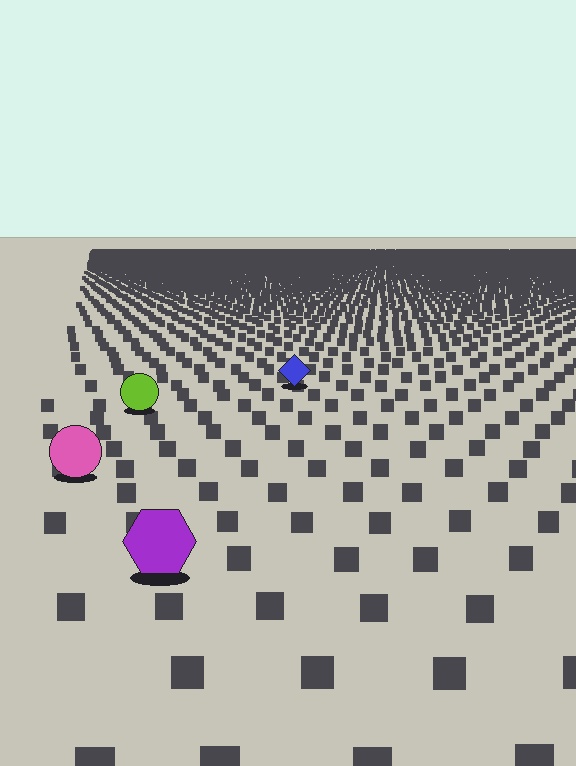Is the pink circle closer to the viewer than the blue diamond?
Yes. The pink circle is closer — you can tell from the texture gradient: the ground texture is coarser near it.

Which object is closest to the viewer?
The purple hexagon is closest. The texture marks near it are larger and more spread out.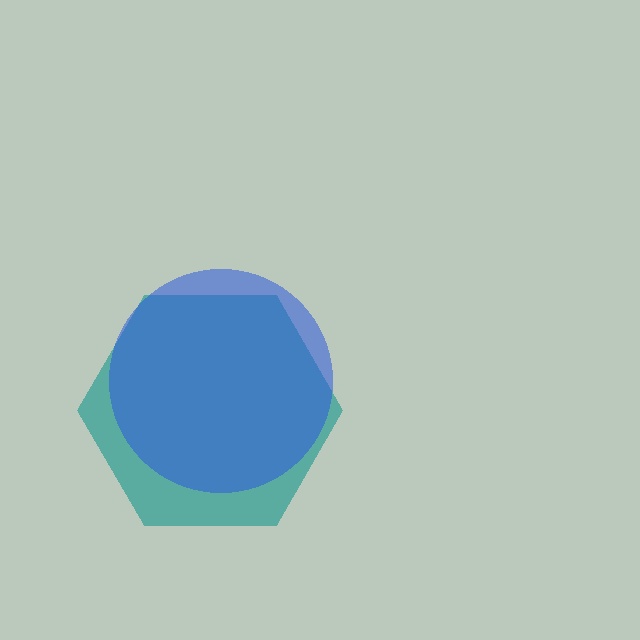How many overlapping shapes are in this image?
There are 2 overlapping shapes in the image.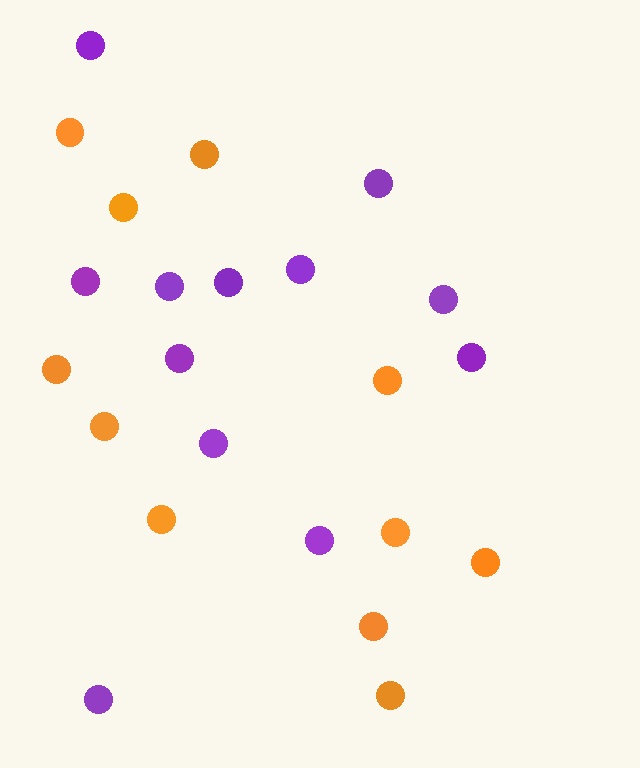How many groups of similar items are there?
There are 2 groups: one group of purple circles (12) and one group of orange circles (11).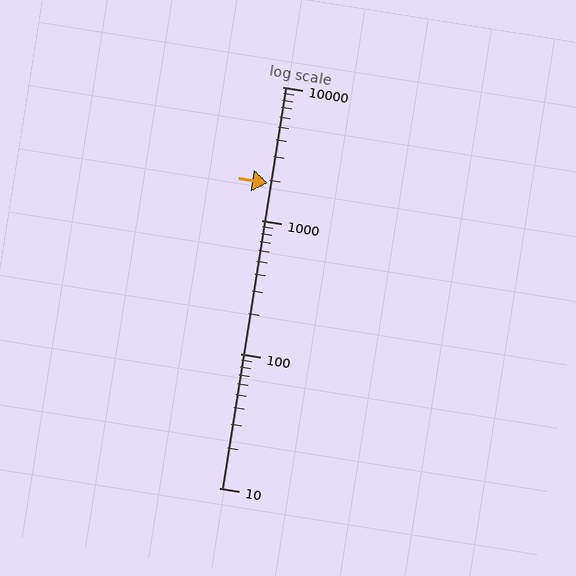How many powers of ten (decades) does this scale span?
The scale spans 3 decades, from 10 to 10000.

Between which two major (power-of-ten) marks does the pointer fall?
The pointer is between 1000 and 10000.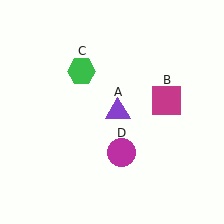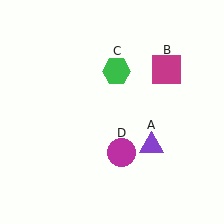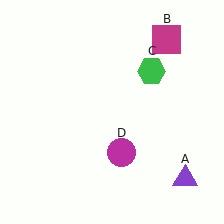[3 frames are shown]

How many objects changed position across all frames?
3 objects changed position: purple triangle (object A), magenta square (object B), green hexagon (object C).